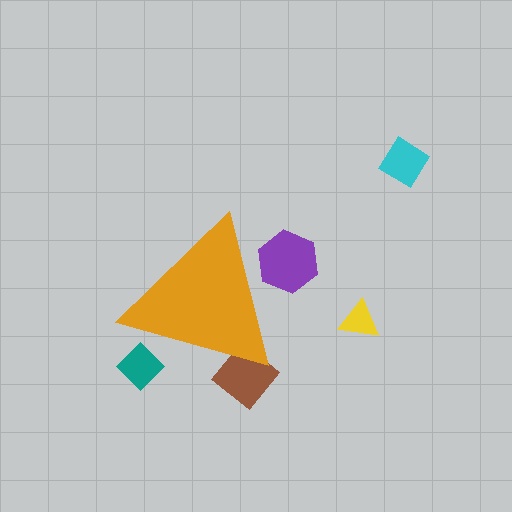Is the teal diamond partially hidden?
Yes, the teal diamond is partially hidden behind the orange triangle.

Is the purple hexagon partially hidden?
Yes, the purple hexagon is partially hidden behind the orange triangle.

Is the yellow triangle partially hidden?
No, the yellow triangle is fully visible.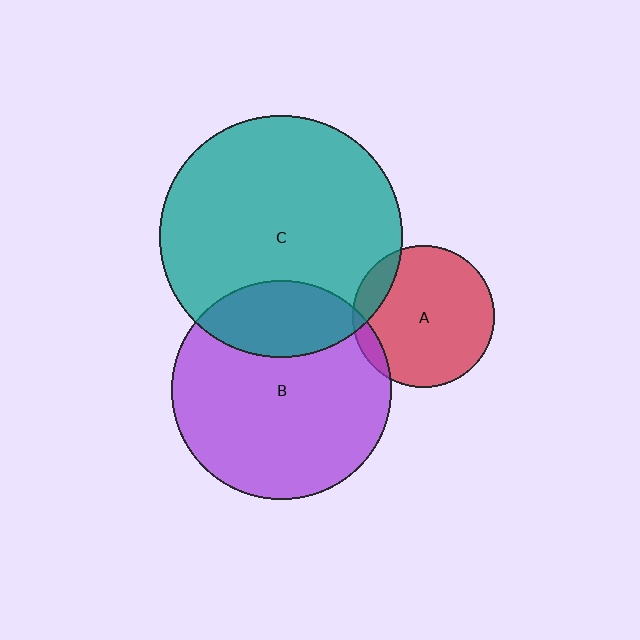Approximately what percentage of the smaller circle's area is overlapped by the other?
Approximately 25%.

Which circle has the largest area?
Circle C (teal).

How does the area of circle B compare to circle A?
Approximately 2.4 times.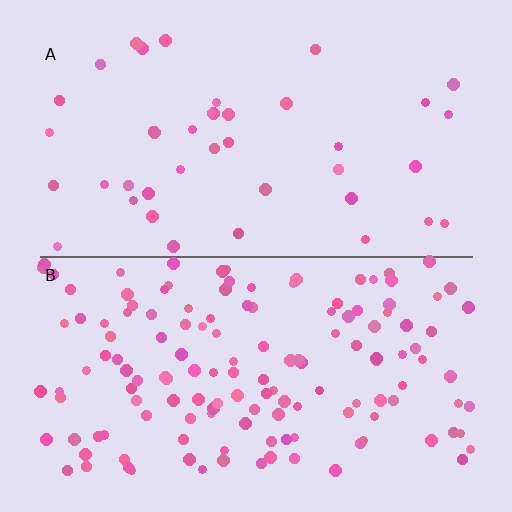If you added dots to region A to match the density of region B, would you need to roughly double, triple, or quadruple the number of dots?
Approximately quadruple.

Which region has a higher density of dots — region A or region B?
B (the bottom).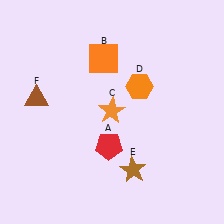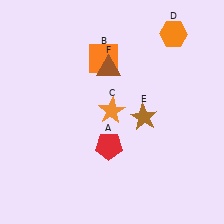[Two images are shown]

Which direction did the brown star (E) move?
The brown star (E) moved up.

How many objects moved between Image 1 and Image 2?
3 objects moved between the two images.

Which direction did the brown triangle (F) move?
The brown triangle (F) moved right.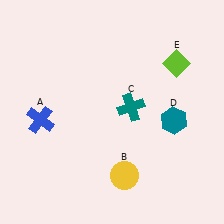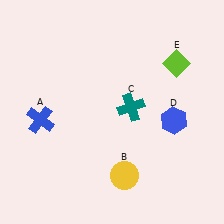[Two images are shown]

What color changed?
The hexagon (D) changed from teal in Image 1 to blue in Image 2.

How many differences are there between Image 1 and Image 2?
There is 1 difference between the two images.